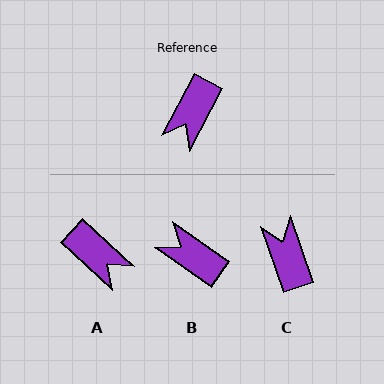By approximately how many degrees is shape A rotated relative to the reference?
Approximately 76 degrees counter-clockwise.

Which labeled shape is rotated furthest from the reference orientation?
C, about 133 degrees away.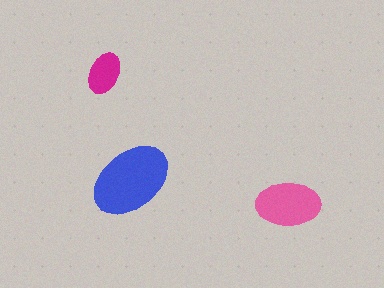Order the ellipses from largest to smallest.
the blue one, the pink one, the magenta one.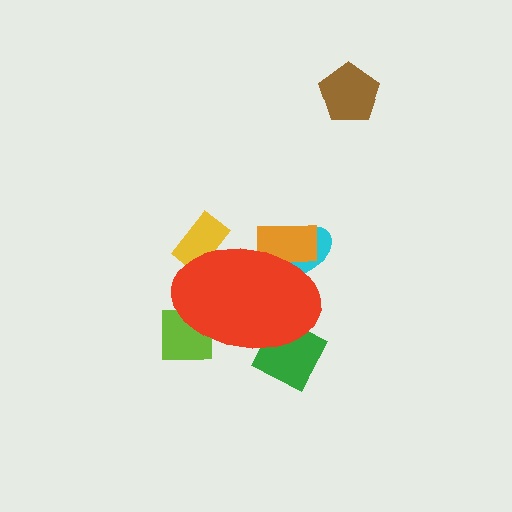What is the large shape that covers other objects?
A red ellipse.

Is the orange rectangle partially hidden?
Yes, the orange rectangle is partially hidden behind the red ellipse.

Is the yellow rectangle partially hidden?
Yes, the yellow rectangle is partially hidden behind the red ellipse.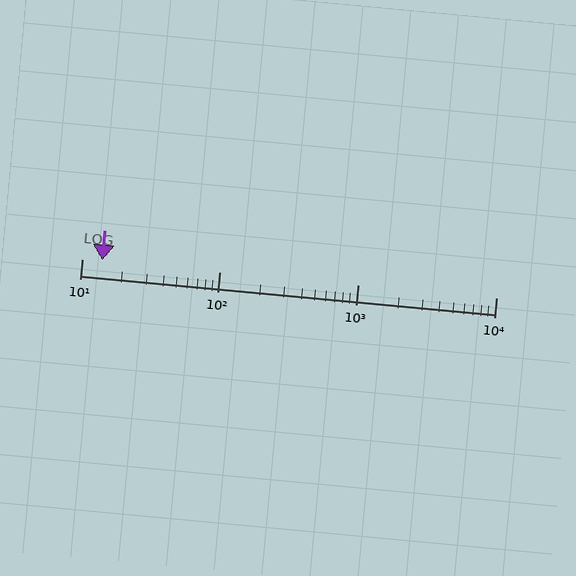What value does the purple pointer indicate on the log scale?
The pointer indicates approximately 14.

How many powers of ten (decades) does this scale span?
The scale spans 3 decades, from 10 to 10000.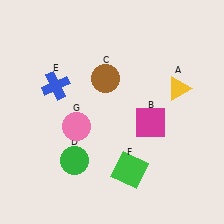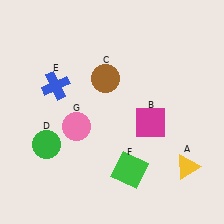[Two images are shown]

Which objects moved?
The objects that moved are: the yellow triangle (A), the green circle (D).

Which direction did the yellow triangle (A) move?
The yellow triangle (A) moved down.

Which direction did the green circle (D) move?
The green circle (D) moved left.